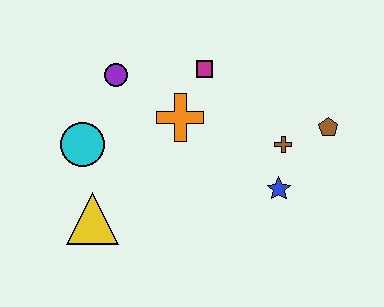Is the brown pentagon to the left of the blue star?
No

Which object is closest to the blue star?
The brown cross is closest to the blue star.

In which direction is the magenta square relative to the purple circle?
The magenta square is to the right of the purple circle.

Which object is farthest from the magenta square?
The yellow triangle is farthest from the magenta square.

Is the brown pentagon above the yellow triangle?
Yes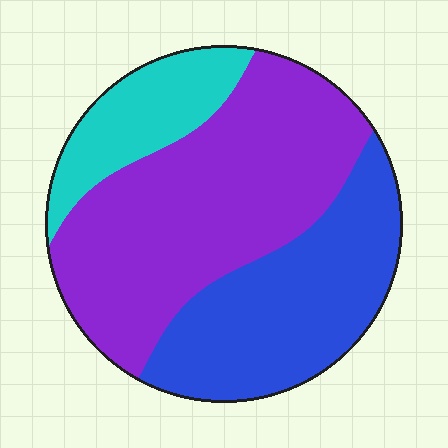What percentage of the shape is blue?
Blue takes up about one third (1/3) of the shape.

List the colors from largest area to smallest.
From largest to smallest: purple, blue, cyan.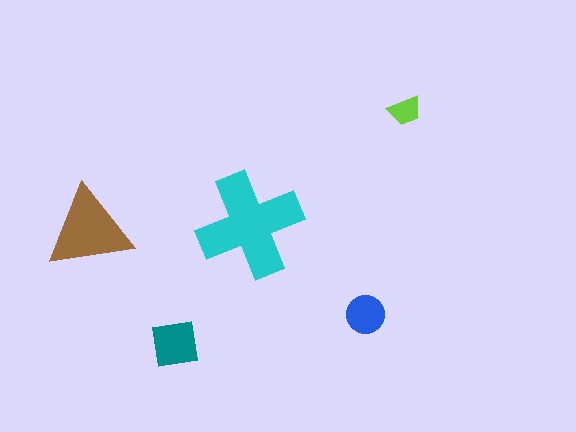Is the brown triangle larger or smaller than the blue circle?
Larger.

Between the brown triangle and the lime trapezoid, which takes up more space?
The brown triangle.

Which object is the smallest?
The lime trapezoid.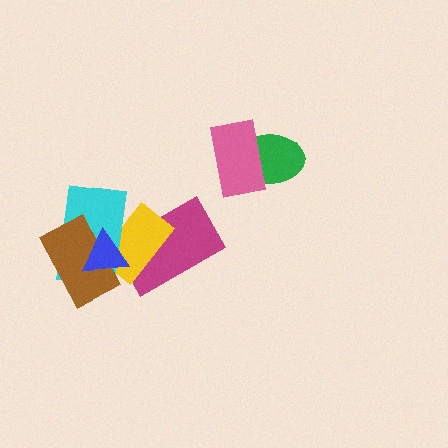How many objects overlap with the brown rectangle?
3 objects overlap with the brown rectangle.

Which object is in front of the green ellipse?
The pink rectangle is in front of the green ellipse.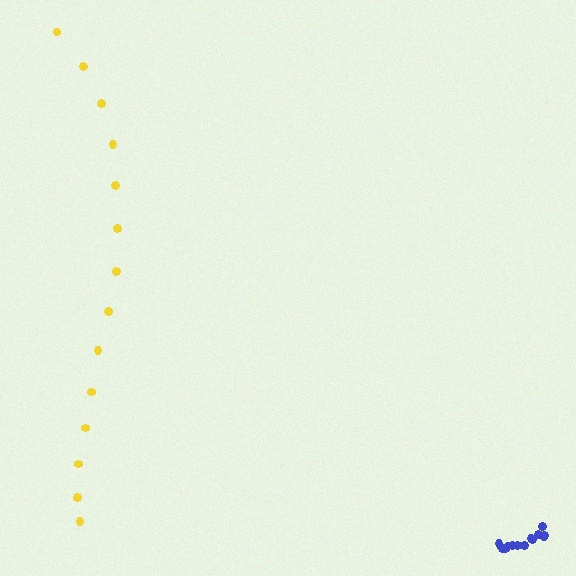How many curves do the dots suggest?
There are 2 distinct paths.